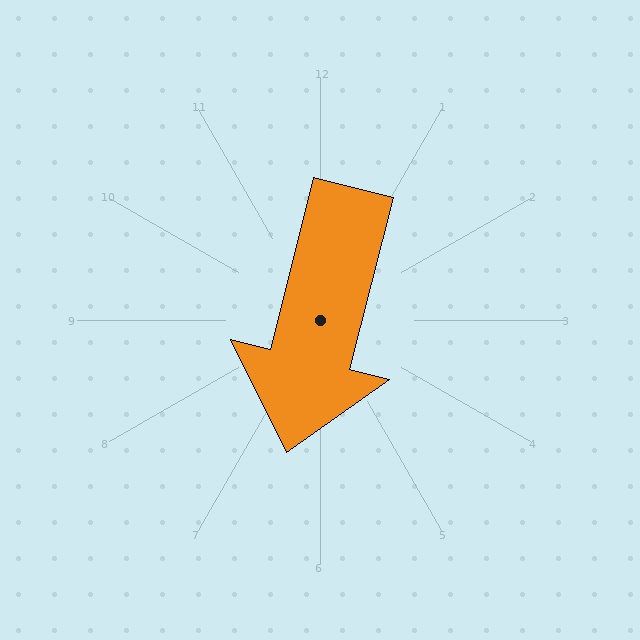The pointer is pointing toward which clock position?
Roughly 6 o'clock.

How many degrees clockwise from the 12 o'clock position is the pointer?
Approximately 194 degrees.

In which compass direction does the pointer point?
South.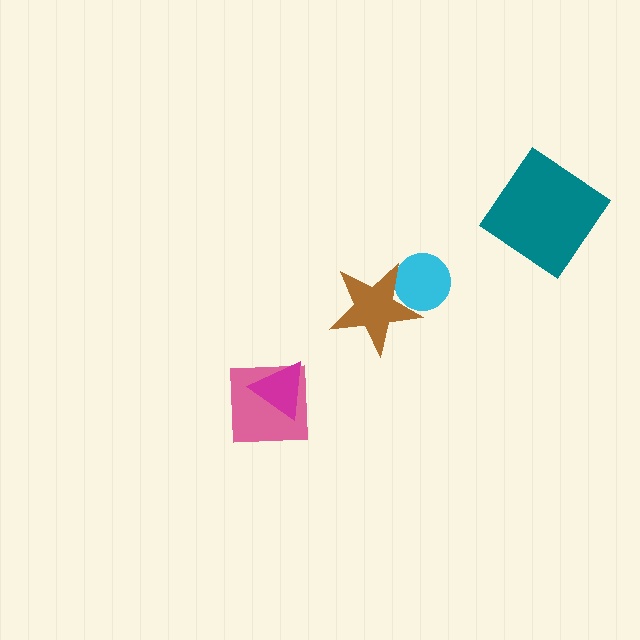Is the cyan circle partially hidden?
Yes, it is partially covered by another shape.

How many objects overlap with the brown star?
1 object overlaps with the brown star.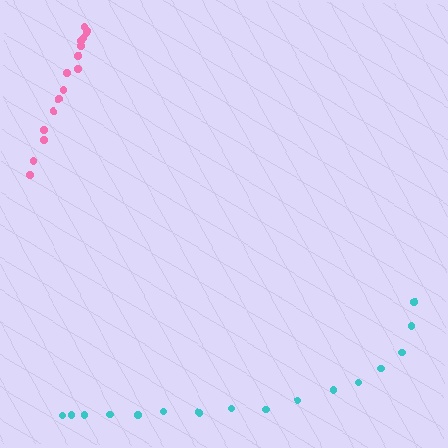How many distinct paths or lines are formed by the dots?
There are 2 distinct paths.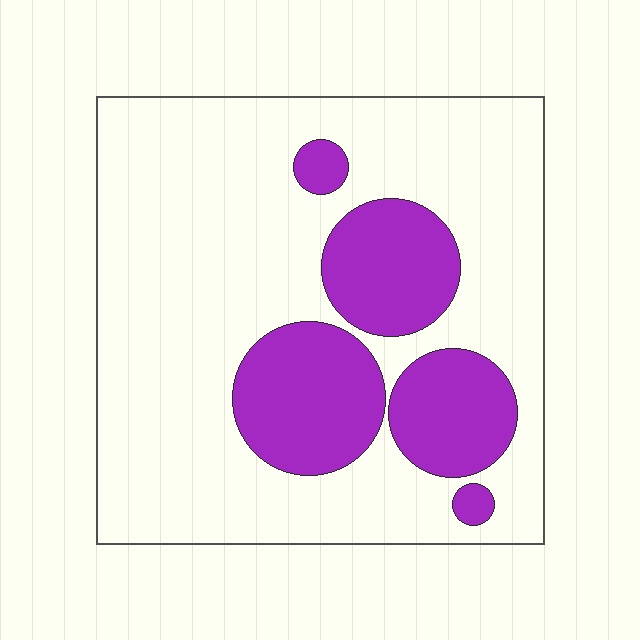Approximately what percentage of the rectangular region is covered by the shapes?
Approximately 25%.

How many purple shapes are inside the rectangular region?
5.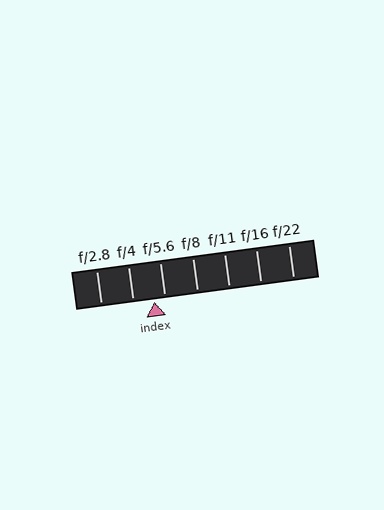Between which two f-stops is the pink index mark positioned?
The index mark is between f/4 and f/5.6.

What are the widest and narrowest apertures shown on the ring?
The widest aperture shown is f/2.8 and the narrowest is f/22.